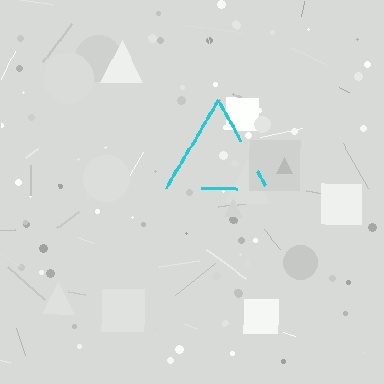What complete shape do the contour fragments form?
The contour fragments form a triangle.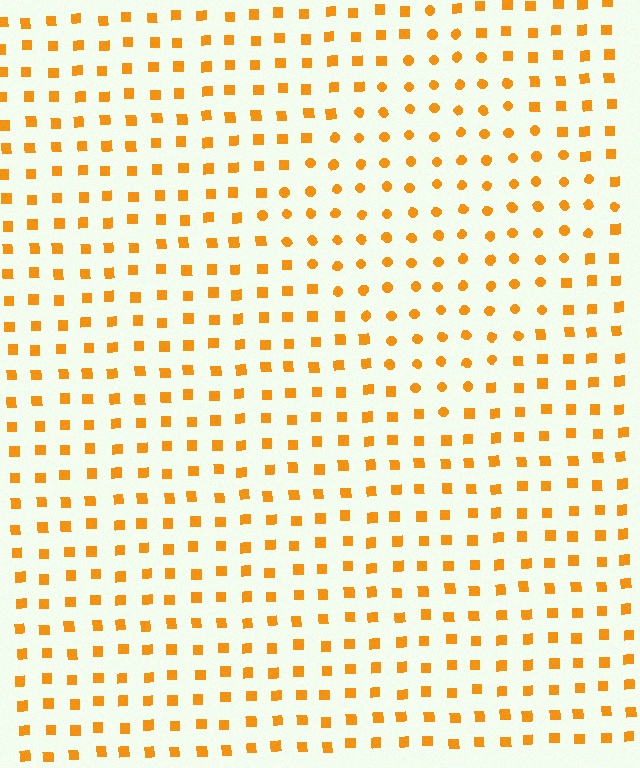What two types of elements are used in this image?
The image uses circles inside the diamond region and squares outside it.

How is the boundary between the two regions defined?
The boundary is defined by a change in element shape: circles inside vs. squares outside. All elements share the same color and spacing.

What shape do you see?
I see a diamond.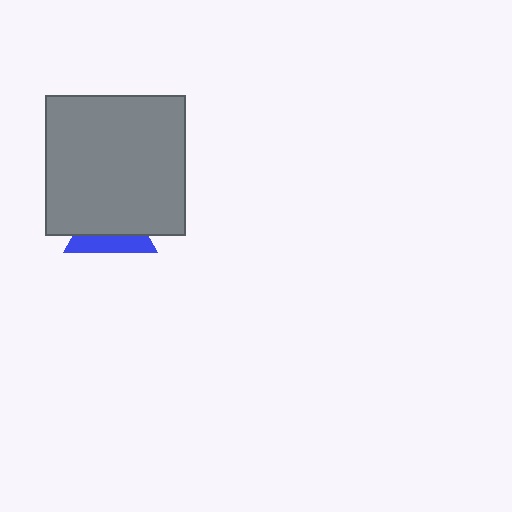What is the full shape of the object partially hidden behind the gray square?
The partially hidden object is a blue triangle.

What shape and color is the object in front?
The object in front is a gray square.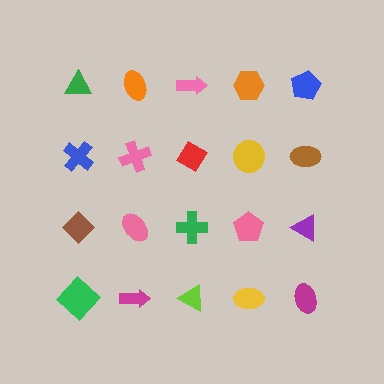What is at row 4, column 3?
A lime triangle.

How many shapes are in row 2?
5 shapes.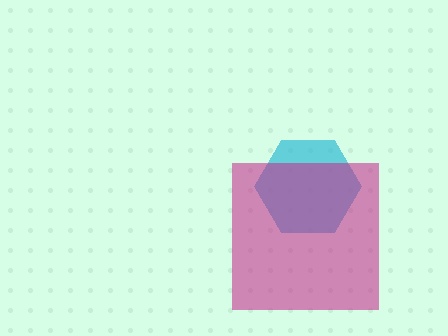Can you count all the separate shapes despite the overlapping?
Yes, there are 2 separate shapes.